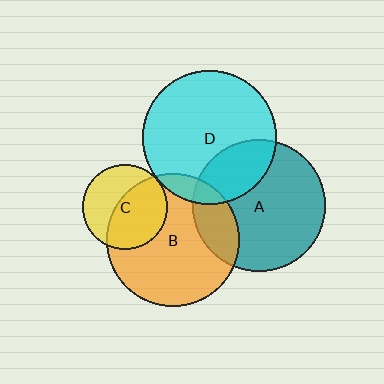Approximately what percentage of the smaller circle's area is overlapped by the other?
Approximately 25%.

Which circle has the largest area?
Circle D (cyan).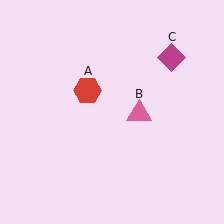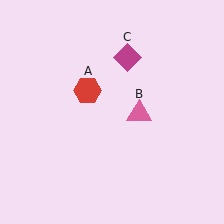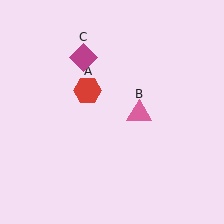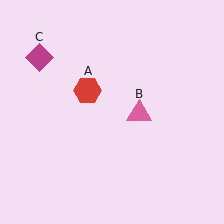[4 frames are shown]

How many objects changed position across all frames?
1 object changed position: magenta diamond (object C).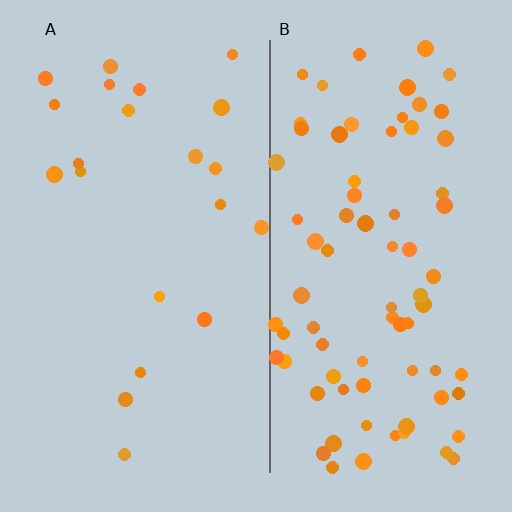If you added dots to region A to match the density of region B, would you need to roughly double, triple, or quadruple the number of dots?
Approximately quadruple.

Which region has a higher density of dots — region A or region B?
B (the right).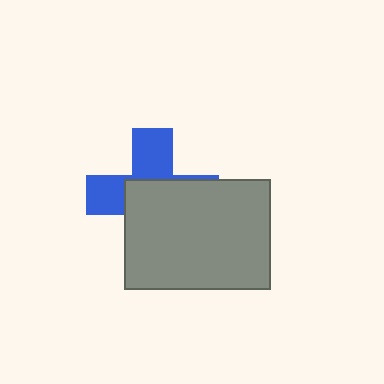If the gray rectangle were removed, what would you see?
You would see the complete blue cross.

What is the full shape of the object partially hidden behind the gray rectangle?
The partially hidden object is a blue cross.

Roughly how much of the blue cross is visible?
A small part of it is visible (roughly 42%).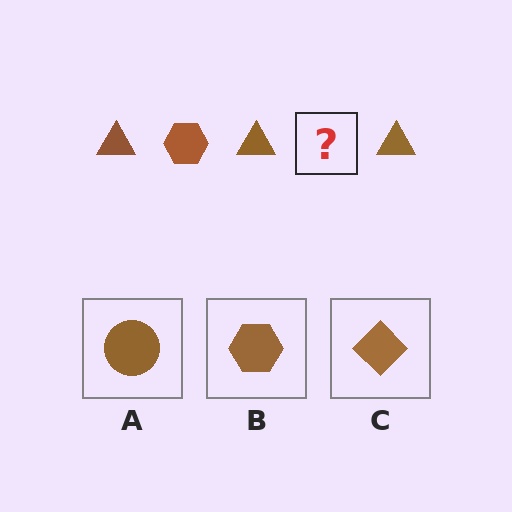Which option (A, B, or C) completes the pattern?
B.